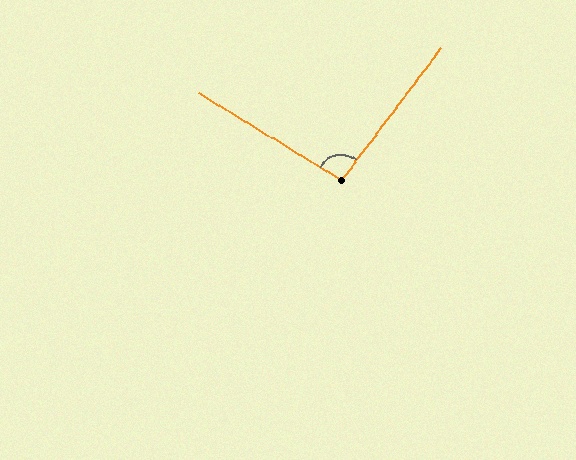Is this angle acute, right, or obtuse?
It is obtuse.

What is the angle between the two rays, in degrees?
Approximately 96 degrees.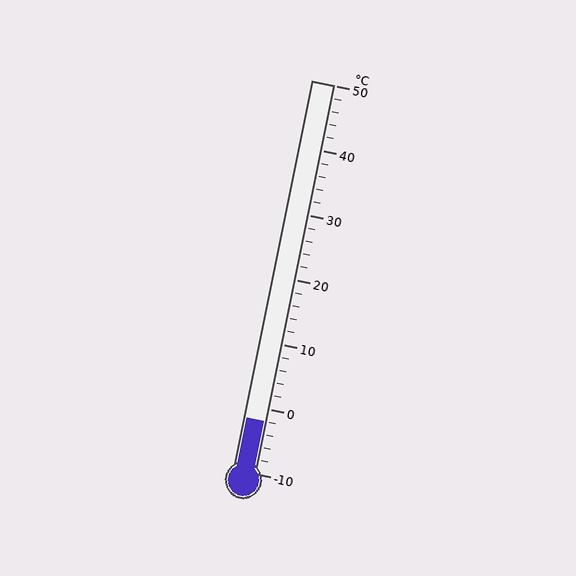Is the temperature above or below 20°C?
The temperature is below 20°C.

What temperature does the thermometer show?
The thermometer shows approximately -2°C.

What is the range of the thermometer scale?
The thermometer scale ranges from -10°C to 50°C.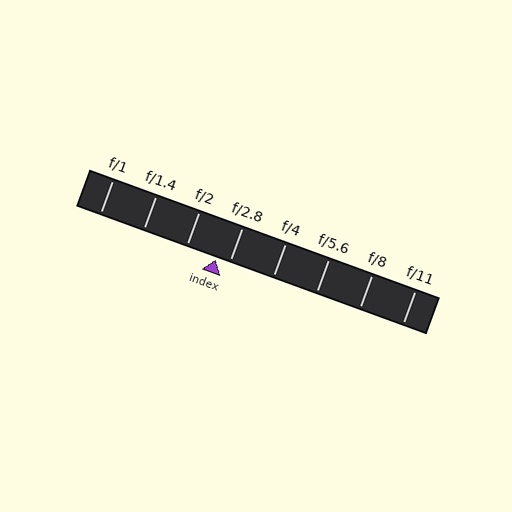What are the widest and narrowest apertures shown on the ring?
The widest aperture shown is f/1 and the narrowest is f/11.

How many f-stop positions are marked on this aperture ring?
There are 8 f-stop positions marked.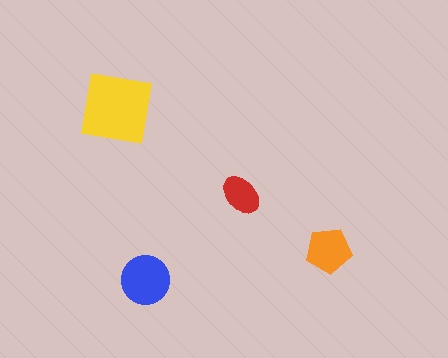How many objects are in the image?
There are 4 objects in the image.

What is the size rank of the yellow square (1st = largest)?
1st.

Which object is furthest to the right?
The orange pentagon is rightmost.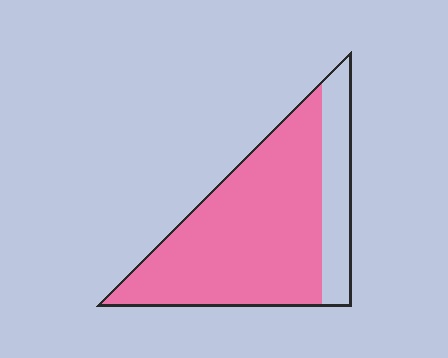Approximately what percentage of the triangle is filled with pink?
Approximately 80%.